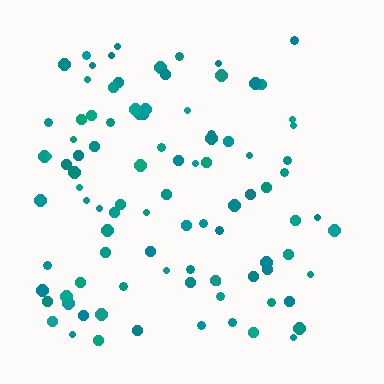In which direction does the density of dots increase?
From right to left, with the left side densest.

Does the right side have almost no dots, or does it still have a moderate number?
Still a moderate number, just noticeably fewer than the left.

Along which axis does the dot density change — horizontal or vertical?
Horizontal.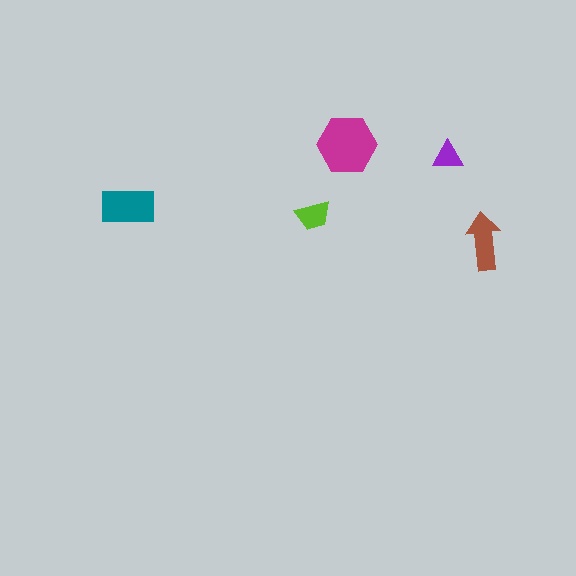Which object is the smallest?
The purple triangle.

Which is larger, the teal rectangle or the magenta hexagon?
The magenta hexagon.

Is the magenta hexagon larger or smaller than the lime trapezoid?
Larger.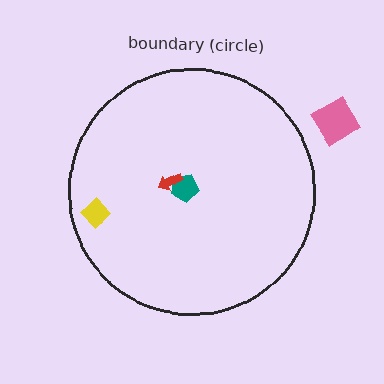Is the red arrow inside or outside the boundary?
Inside.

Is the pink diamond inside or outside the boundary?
Outside.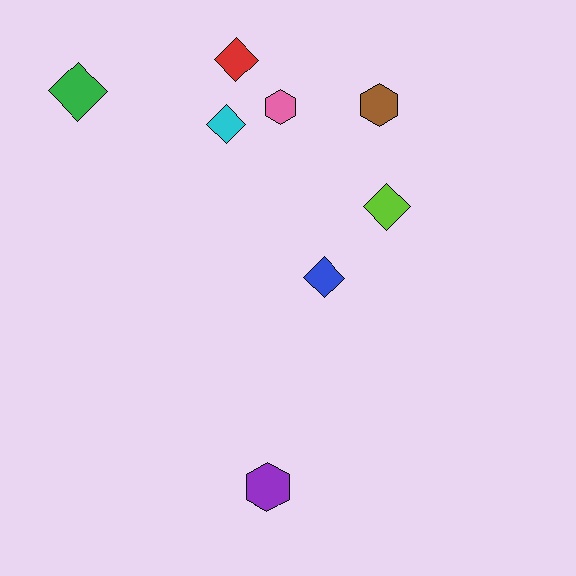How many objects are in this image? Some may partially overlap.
There are 8 objects.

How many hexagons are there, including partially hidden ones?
There are 3 hexagons.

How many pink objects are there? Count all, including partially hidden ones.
There is 1 pink object.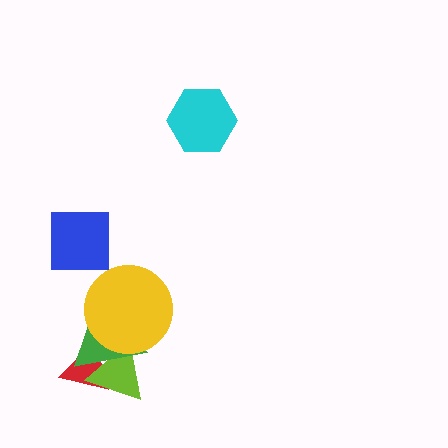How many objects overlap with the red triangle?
2 objects overlap with the red triangle.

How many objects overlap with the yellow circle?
2 objects overlap with the yellow circle.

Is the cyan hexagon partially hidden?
No, no other shape covers it.